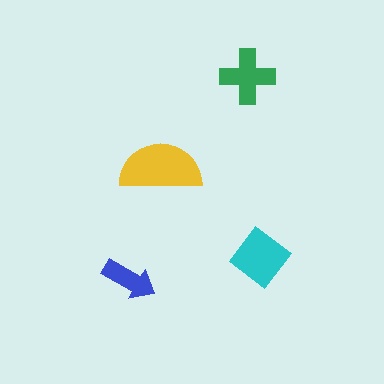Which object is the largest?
The yellow semicircle.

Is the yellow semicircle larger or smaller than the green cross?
Larger.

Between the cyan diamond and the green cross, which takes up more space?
The cyan diamond.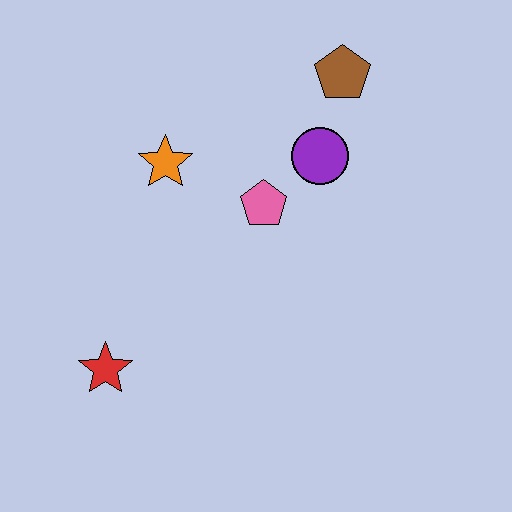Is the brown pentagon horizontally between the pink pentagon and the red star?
No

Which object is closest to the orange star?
The pink pentagon is closest to the orange star.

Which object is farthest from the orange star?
The red star is farthest from the orange star.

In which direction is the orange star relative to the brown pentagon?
The orange star is to the left of the brown pentagon.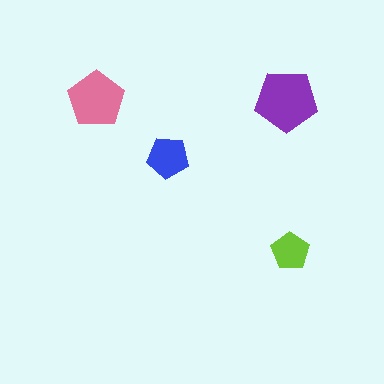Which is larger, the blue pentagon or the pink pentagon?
The pink one.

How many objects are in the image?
There are 4 objects in the image.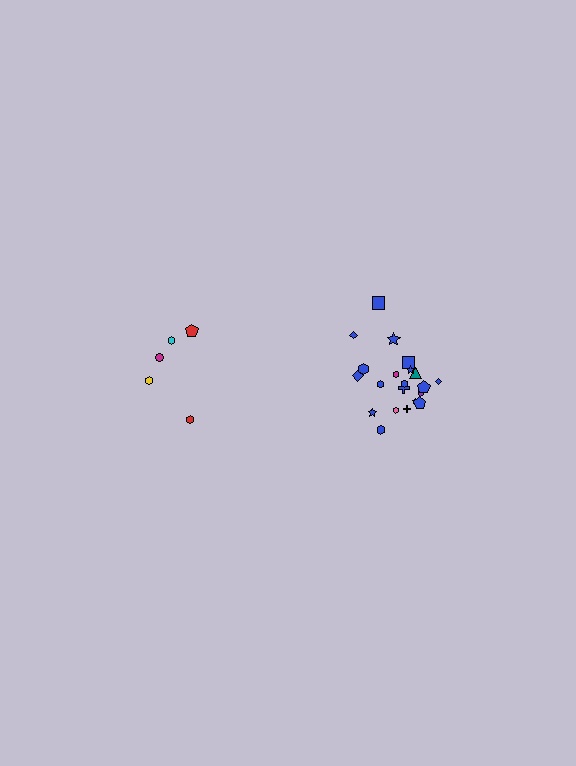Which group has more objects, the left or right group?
The right group.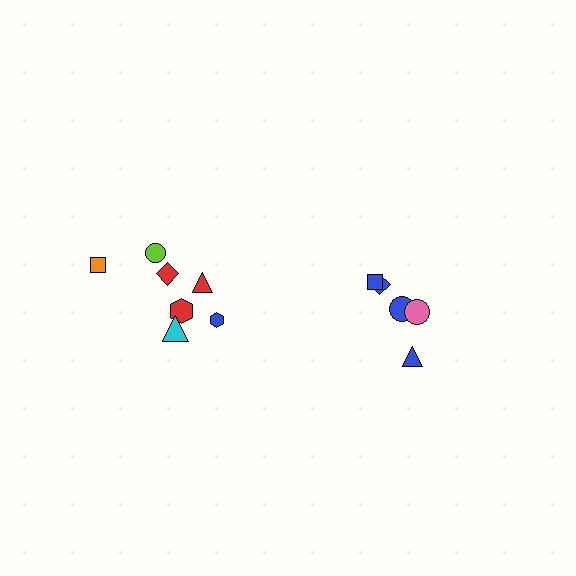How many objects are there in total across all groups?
There are 12 objects.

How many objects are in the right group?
There are 5 objects.